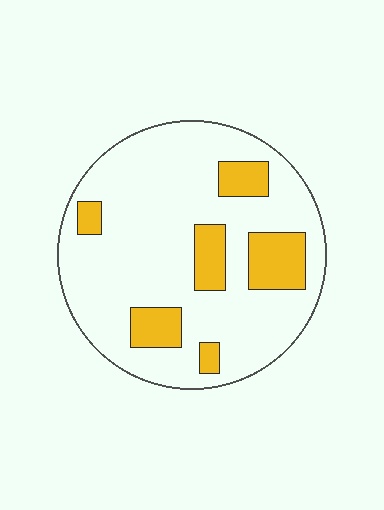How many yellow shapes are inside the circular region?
6.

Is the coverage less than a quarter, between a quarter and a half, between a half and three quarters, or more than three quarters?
Less than a quarter.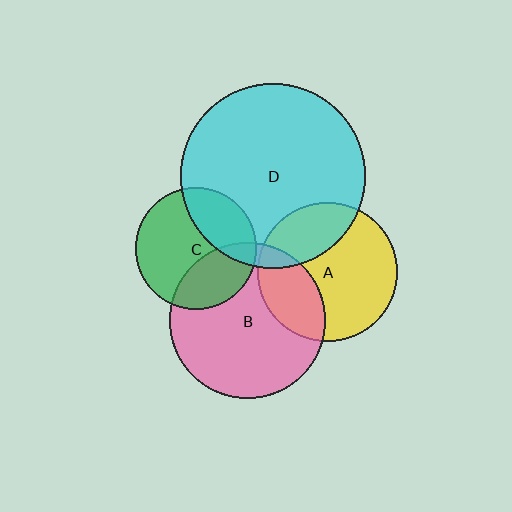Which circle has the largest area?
Circle D (cyan).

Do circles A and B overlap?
Yes.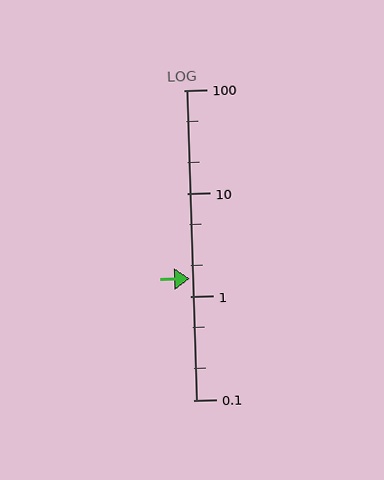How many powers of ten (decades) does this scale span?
The scale spans 3 decades, from 0.1 to 100.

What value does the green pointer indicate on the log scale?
The pointer indicates approximately 1.5.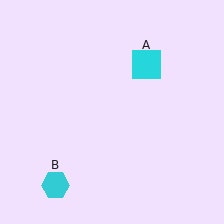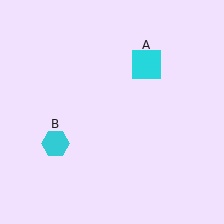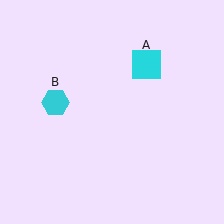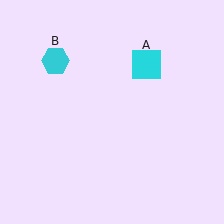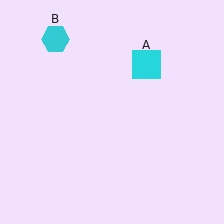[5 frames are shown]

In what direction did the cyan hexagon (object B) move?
The cyan hexagon (object B) moved up.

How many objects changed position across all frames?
1 object changed position: cyan hexagon (object B).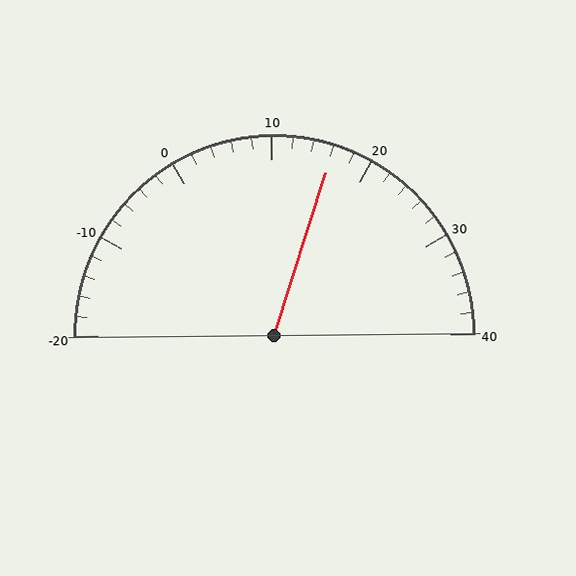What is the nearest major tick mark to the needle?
The nearest major tick mark is 20.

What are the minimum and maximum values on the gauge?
The gauge ranges from -20 to 40.